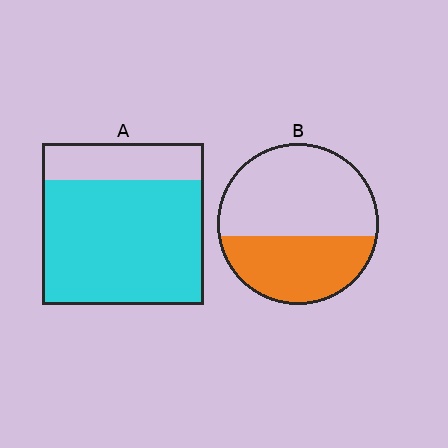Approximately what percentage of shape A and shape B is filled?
A is approximately 75% and B is approximately 40%.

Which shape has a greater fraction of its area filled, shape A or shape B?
Shape A.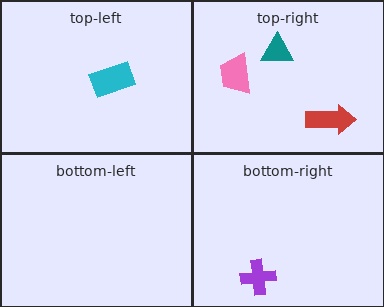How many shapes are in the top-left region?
1.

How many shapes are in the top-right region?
3.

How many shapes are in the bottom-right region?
1.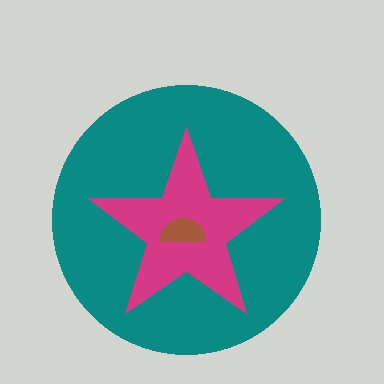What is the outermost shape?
The teal circle.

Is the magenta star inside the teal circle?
Yes.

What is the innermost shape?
The brown semicircle.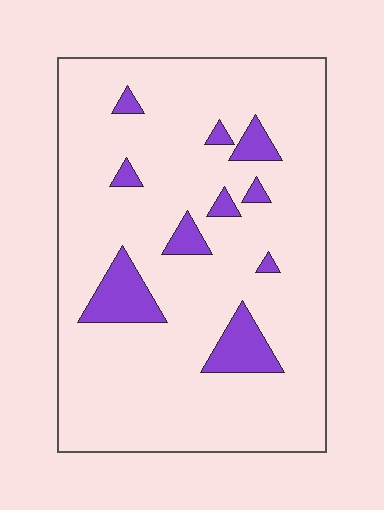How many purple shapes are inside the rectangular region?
10.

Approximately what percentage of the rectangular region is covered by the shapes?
Approximately 10%.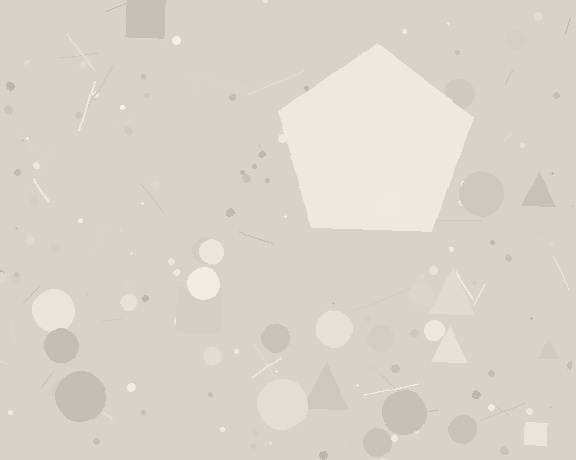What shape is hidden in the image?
A pentagon is hidden in the image.